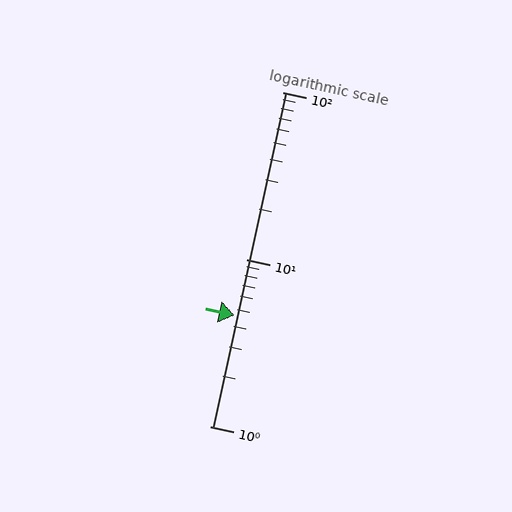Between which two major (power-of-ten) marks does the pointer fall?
The pointer is between 1 and 10.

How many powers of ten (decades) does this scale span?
The scale spans 2 decades, from 1 to 100.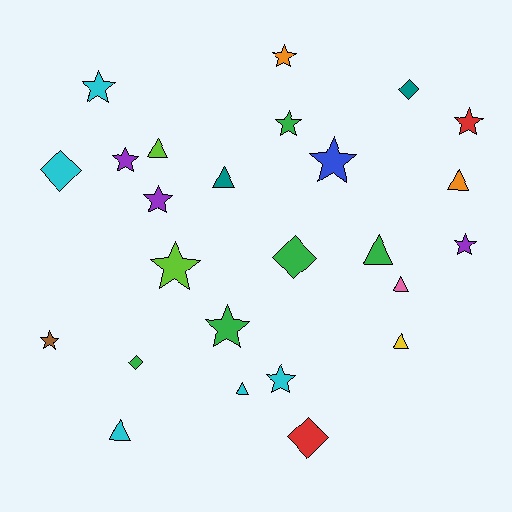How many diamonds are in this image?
There are 5 diamonds.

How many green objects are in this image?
There are 5 green objects.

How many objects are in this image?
There are 25 objects.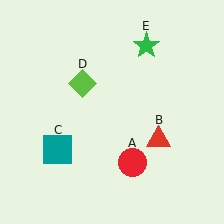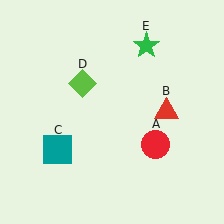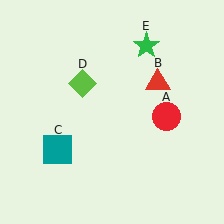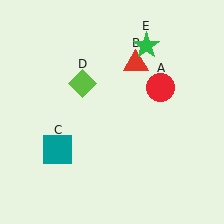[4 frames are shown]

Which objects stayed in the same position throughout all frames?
Teal square (object C) and lime diamond (object D) and green star (object E) remained stationary.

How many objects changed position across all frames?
2 objects changed position: red circle (object A), red triangle (object B).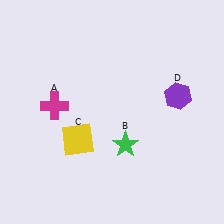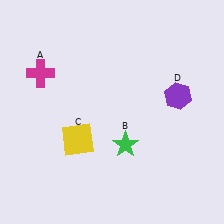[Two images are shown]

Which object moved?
The magenta cross (A) moved up.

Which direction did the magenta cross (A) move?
The magenta cross (A) moved up.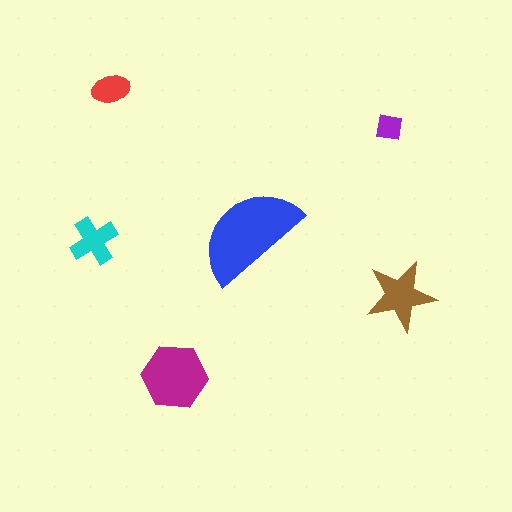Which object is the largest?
The blue semicircle.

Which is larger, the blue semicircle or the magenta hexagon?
The blue semicircle.